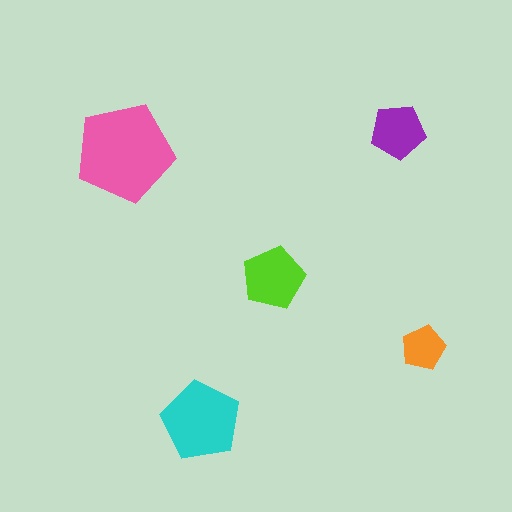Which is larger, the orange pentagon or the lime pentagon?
The lime one.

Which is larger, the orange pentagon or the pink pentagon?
The pink one.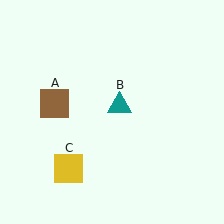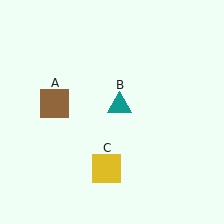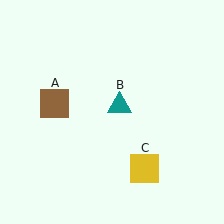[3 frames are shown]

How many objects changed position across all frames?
1 object changed position: yellow square (object C).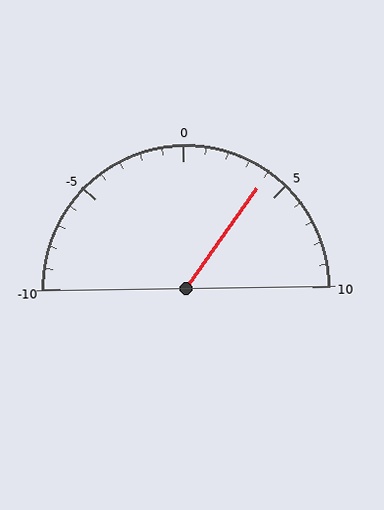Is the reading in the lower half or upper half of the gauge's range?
The reading is in the upper half of the range (-10 to 10).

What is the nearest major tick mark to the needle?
The nearest major tick mark is 5.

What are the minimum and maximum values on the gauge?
The gauge ranges from -10 to 10.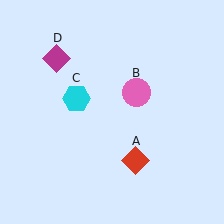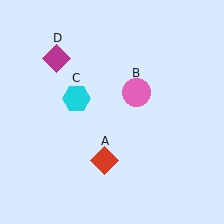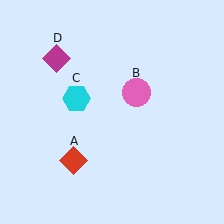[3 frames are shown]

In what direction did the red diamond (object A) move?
The red diamond (object A) moved left.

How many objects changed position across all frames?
1 object changed position: red diamond (object A).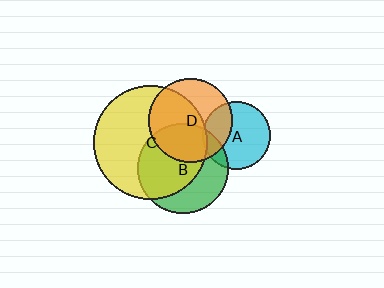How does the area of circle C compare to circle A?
Approximately 2.9 times.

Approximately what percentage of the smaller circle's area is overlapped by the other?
Approximately 5%.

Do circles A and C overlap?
Yes.